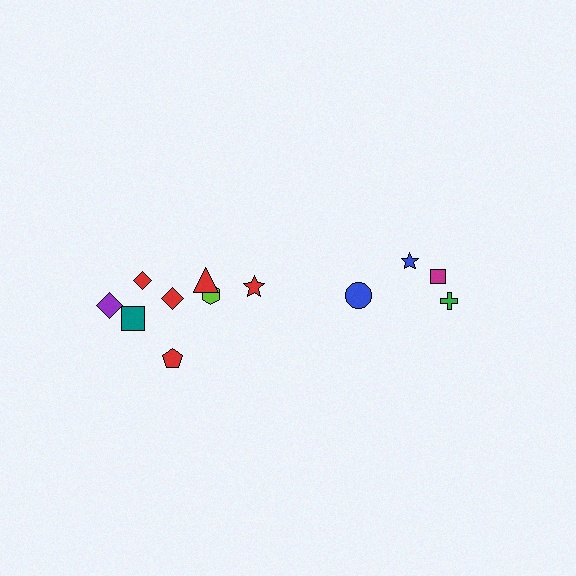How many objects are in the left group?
There are 8 objects.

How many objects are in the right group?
There are 4 objects.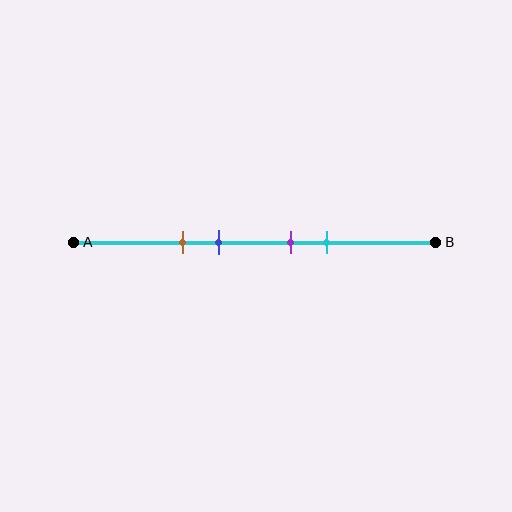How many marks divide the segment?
There are 4 marks dividing the segment.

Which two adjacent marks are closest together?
The purple and cyan marks are the closest adjacent pair.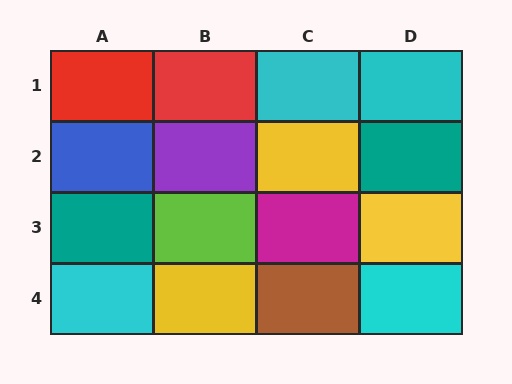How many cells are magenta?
1 cell is magenta.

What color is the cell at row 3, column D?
Yellow.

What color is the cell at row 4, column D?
Cyan.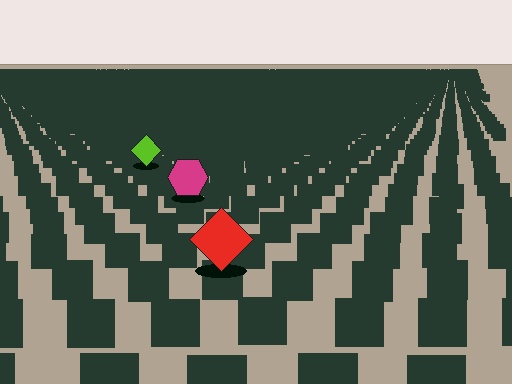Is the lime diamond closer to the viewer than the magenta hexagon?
No. The magenta hexagon is closer — you can tell from the texture gradient: the ground texture is coarser near it.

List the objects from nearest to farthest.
From nearest to farthest: the red diamond, the magenta hexagon, the lime diamond.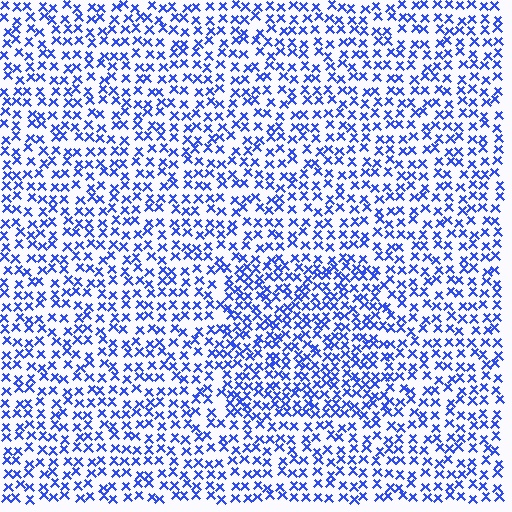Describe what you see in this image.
The image contains small blue elements arranged at two different densities. A rectangle-shaped region is visible where the elements are more densely packed than the surrounding area.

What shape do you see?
I see a rectangle.